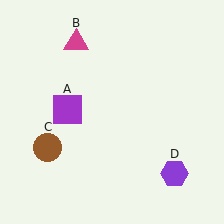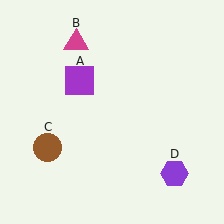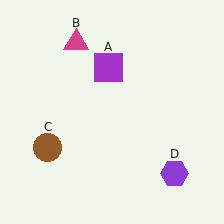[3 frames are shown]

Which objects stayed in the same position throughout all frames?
Magenta triangle (object B) and brown circle (object C) and purple hexagon (object D) remained stationary.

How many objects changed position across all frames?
1 object changed position: purple square (object A).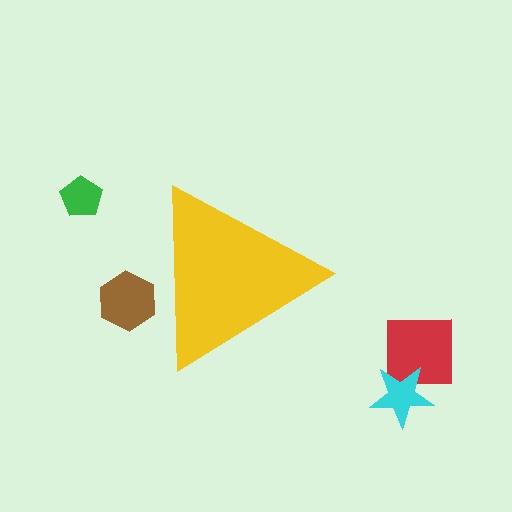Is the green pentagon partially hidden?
No, the green pentagon is fully visible.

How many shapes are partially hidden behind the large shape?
1 shape is partially hidden.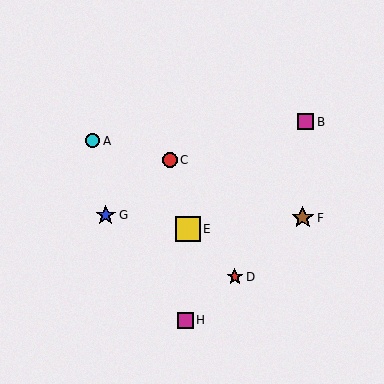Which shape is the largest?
The yellow square (labeled E) is the largest.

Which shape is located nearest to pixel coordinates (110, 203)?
The blue star (labeled G) at (106, 215) is nearest to that location.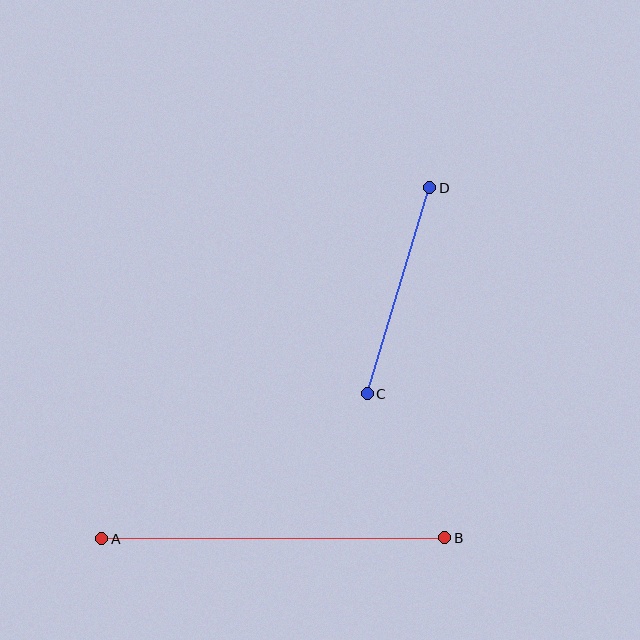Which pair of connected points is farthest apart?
Points A and B are farthest apart.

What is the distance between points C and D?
The distance is approximately 215 pixels.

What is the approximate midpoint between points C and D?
The midpoint is at approximately (399, 291) pixels.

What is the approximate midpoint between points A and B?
The midpoint is at approximately (273, 538) pixels.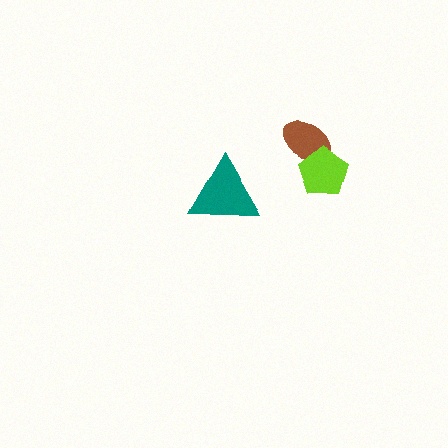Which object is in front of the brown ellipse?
The lime pentagon is in front of the brown ellipse.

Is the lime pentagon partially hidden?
No, no other shape covers it.